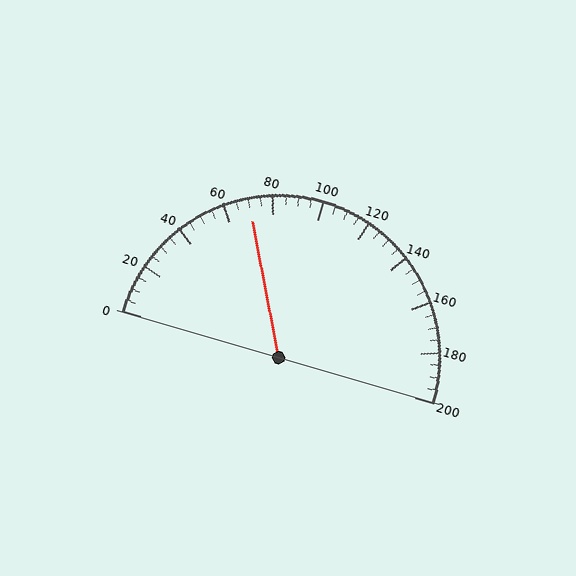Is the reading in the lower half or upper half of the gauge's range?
The reading is in the lower half of the range (0 to 200).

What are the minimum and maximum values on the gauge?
The gauge ranges from 0 to 200.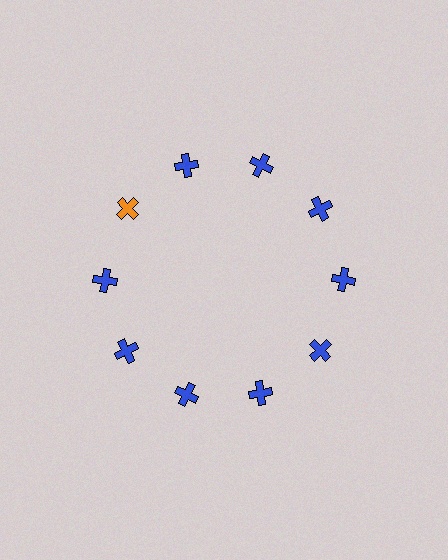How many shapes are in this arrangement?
There are 10 shapes arranged in a ring pattern.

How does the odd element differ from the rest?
It has a different color: orange instead of blue.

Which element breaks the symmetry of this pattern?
The orange cross at roughly the 10 o'clock position breaks the symmetry. All other shapes are blue crosses.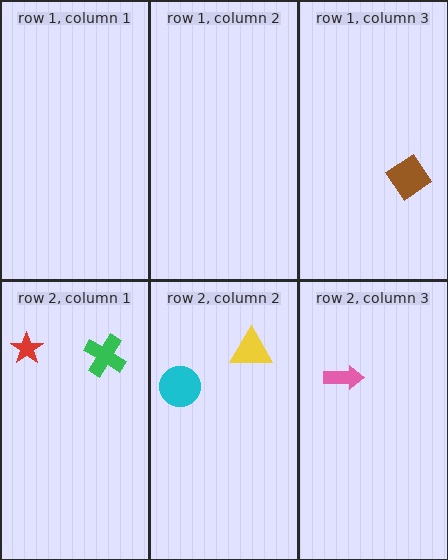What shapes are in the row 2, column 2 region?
The yellow triangle, the cyan circle.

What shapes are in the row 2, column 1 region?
The red star, the green cross.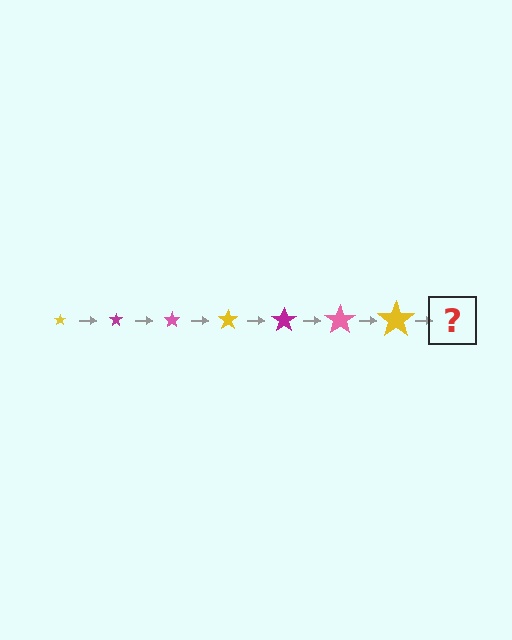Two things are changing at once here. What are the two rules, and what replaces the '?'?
The two rules are that the star grows larger each step and the color cycles through yellow, magenta, and pink. The '?' should be a magenta star, larger than the previous one.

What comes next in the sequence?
The next element should be a magenta star, larger than the previous one.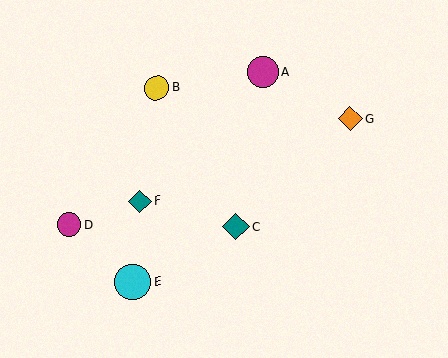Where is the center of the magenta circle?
The center of the magenta circle is at (70, 225).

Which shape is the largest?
The cyan circle (labeled E) is the largest.